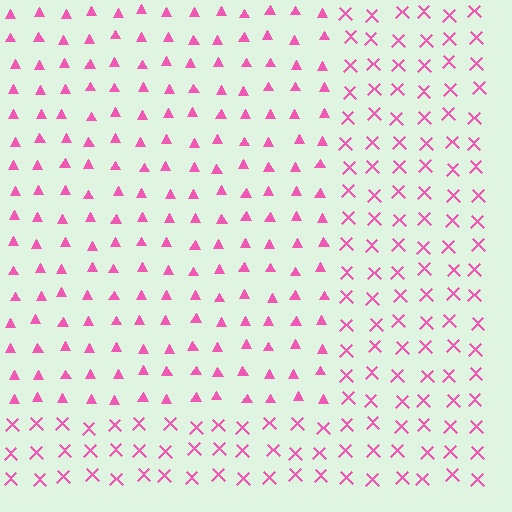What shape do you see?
I see a rectangle.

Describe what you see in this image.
The image is filled with small pink elements arranged in a uniform grid. A rectangle-shaped region contains triangles, while the surrounding area contains X marks. The boundary is defined purely by the change in element shape.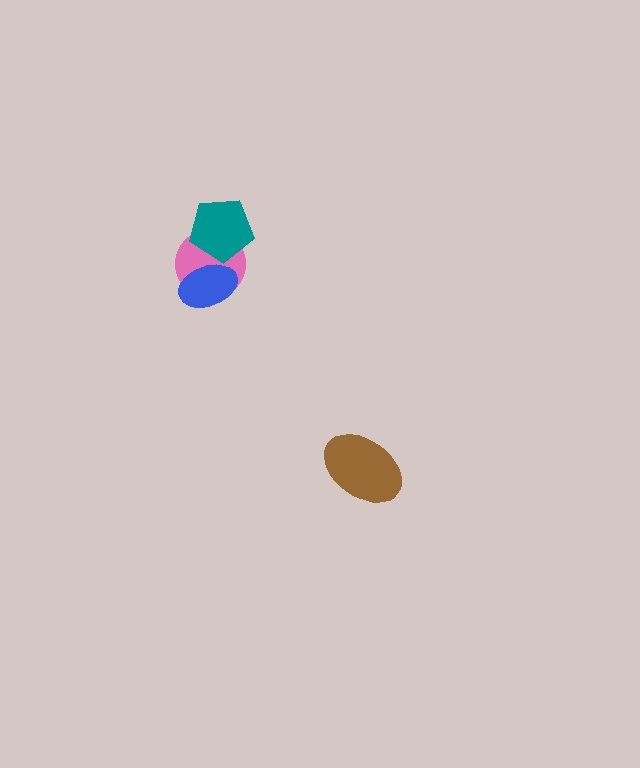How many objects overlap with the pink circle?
2 objects overlap with the pink circle.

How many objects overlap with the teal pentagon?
1 object overlaps with the teal pentagon.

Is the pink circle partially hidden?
Yes, it is partially covered by another shape.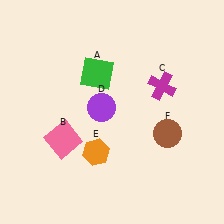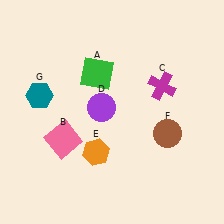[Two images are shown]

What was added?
A teal hexagon (G) was added in Image 2.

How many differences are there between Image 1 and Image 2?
There is 1 difference between the two images.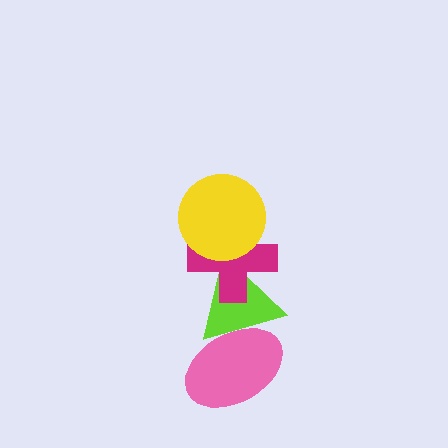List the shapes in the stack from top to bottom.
From top to bottom: the yellow circle, the magenta cross, the lime triangle, the pink ellipse.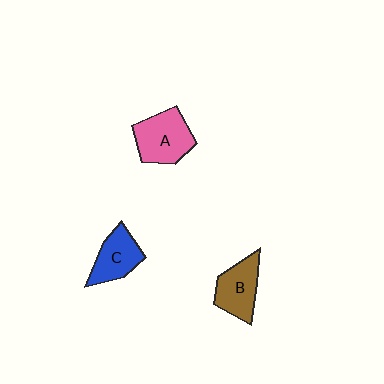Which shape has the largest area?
Shape A (pink).